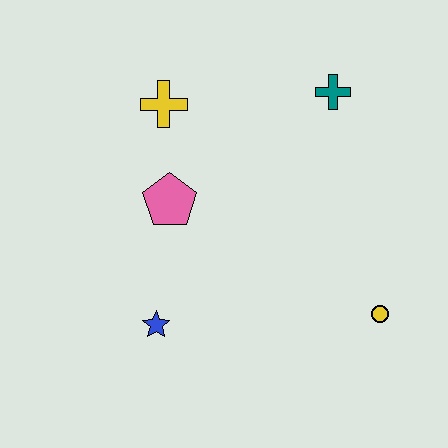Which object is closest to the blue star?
The pink pentagon is closest to the blue star.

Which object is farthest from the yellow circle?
The yellow cross is farthest from the yellow circle.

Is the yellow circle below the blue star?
No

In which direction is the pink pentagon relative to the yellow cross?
The pink pentagon is below the yellow cross.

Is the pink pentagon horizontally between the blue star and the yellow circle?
Yes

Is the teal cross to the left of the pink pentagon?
No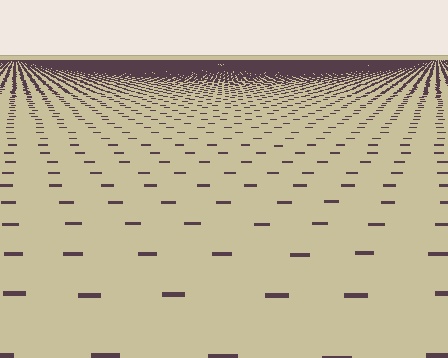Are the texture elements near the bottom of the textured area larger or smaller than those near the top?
Larger. Near the bottom, elements are closer to the viewer and appear at a bigger on-screen size.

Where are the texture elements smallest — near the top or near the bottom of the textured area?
Near the top.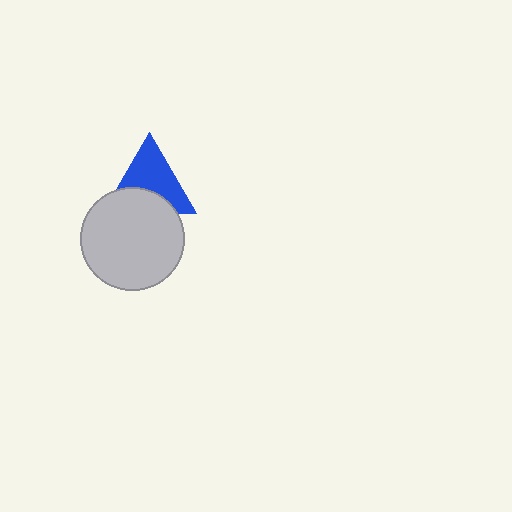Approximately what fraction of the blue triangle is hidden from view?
Roughly 37% of the blue triangle is hidden behind the light gray circle.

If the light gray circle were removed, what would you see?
You would see the complete blue triangle.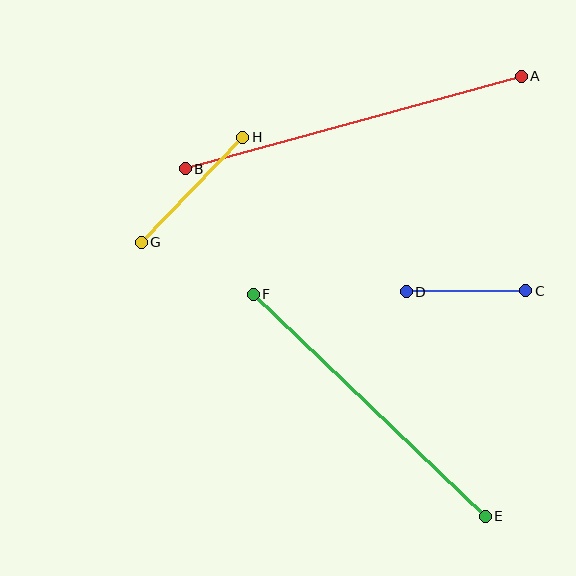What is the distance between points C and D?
The distance is approximately 120 pixels.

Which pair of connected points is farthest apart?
Points A and B are farthest apart.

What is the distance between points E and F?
The distance is approximately 321 pixels.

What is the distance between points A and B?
The distance is approximately 348 pixels.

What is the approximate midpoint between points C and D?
The midpoint is at approximately (466, 291) pixels.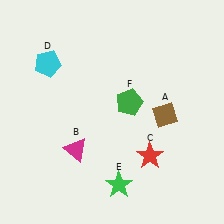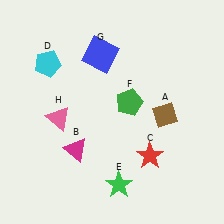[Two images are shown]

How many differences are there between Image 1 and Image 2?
There are 2 differences between the two images.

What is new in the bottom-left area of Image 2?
A pink triangle (H) was added in the bottom-left area of Image 2.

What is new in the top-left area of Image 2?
A blue square (G) was added in the top-left area of Image 2.